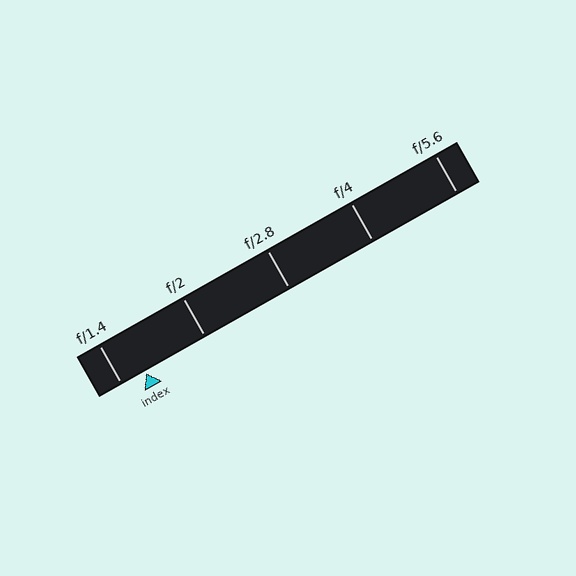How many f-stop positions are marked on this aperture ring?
There are 5 f-stop positions marked.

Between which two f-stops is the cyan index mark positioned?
The index mark is between f/1.4 and f/2.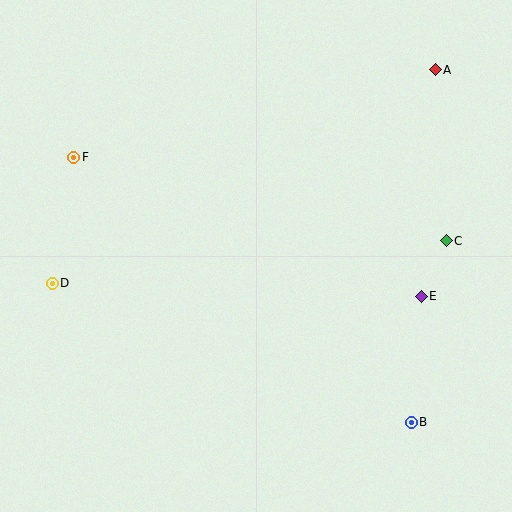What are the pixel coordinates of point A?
Point A is at (435, 70).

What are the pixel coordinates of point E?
Point E is at (421, 296).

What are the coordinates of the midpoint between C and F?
The midpoint between C and F is at (260, 199).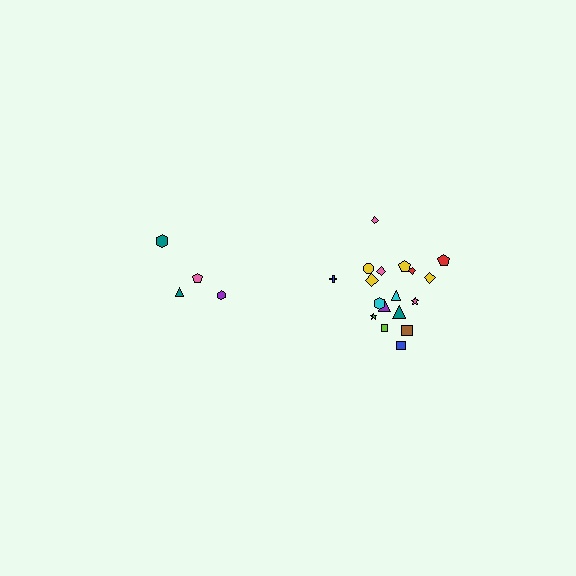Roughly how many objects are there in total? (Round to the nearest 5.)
Roughly 20 objects in total.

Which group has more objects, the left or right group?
The right group.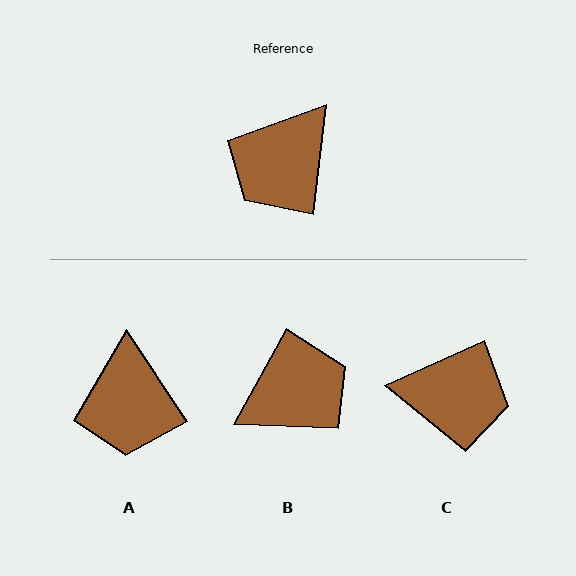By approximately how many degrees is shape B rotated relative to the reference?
Approximately 158 degrees counter-clockwise.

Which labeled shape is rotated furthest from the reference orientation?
B, about 158 degrees away.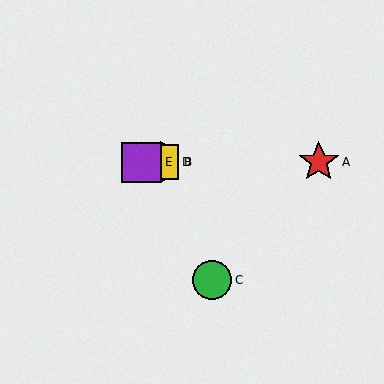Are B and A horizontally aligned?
Yes, both are at y≈162.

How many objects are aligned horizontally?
4 objects (A, B, D, E) are aligned horizontally.